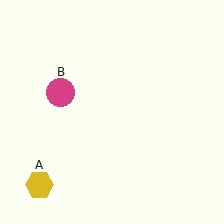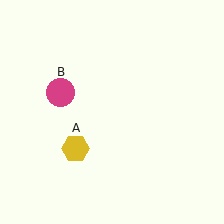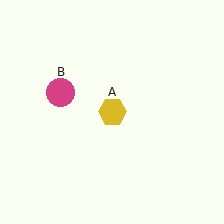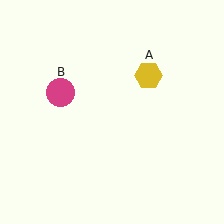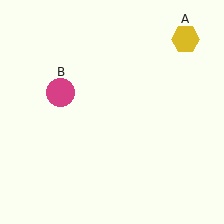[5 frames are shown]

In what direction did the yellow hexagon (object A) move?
The yellow hexagon (object A) moved up and to the right.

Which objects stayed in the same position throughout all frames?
Magenta circle (object B) remained stationary.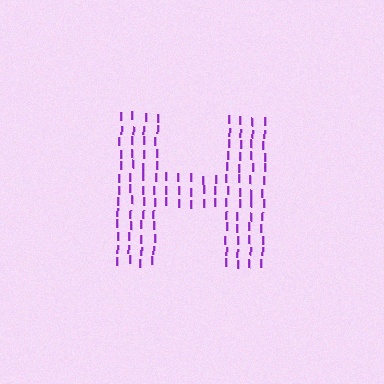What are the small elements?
The small elements are letter I's.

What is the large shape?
The large shape is the letter H.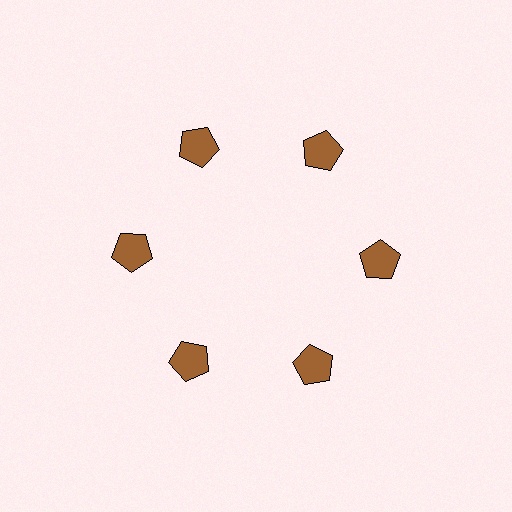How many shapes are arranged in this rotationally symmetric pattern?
There are 6 shapes, arranged in 6 groups of 1.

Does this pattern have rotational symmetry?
Yes, this pattern has 6-fold rotational symmetry. It looks the same after rotating 60 degrees around the center.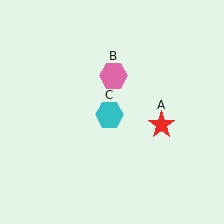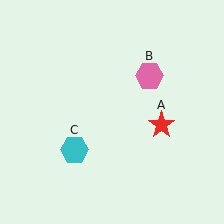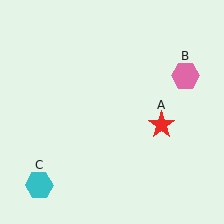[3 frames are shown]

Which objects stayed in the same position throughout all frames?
Red star (object A) remained stationary.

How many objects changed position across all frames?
2 objects changed position: pink hexagon (object B), cyan hexagon (object C).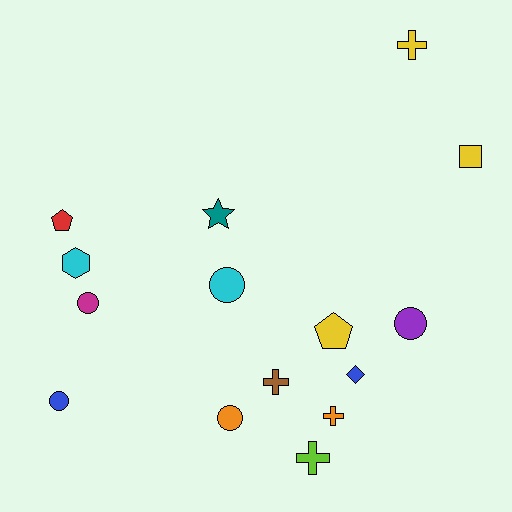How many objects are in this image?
There are 15 objects.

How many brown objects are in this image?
There is 1 brown object.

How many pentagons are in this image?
There are 2 pentagons.